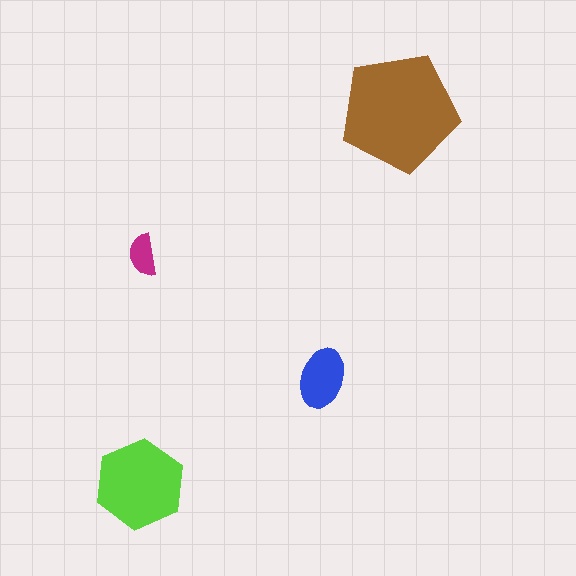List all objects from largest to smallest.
The brown pentagon, the lime hexagon, the blue ellipse, the magenta semicircle.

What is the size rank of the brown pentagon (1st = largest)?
1st.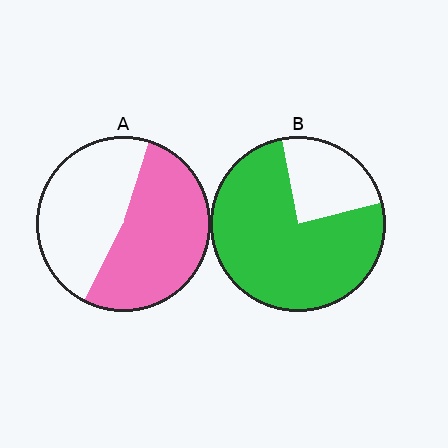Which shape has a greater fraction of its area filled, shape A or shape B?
Shape B.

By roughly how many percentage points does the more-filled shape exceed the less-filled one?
By roughly 25 percentage points (B over A).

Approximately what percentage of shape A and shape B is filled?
A is approximately 55% and B is approximately 75%.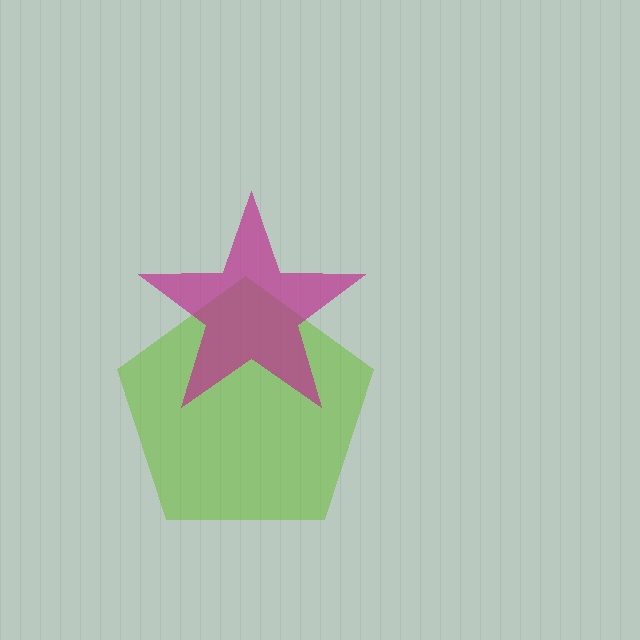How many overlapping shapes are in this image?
There are 2 overlapping shapes in the image.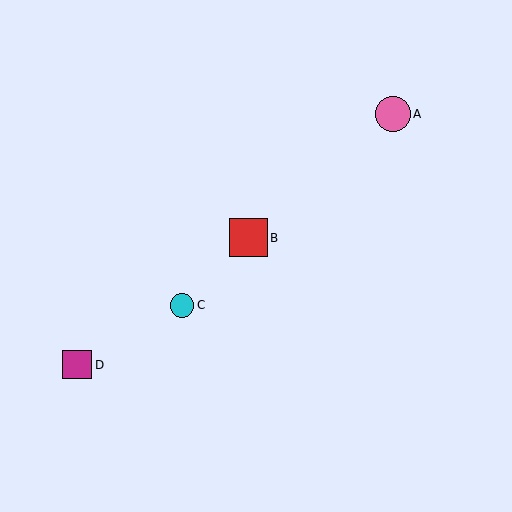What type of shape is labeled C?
Shape C is a cyan circle.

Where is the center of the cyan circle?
The center of the cyan circle is at (182, 305).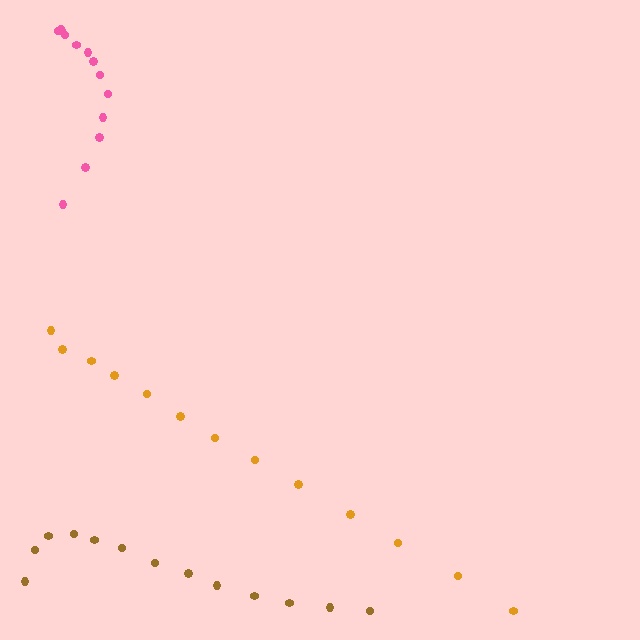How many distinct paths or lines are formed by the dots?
There are 3 distinct paths.